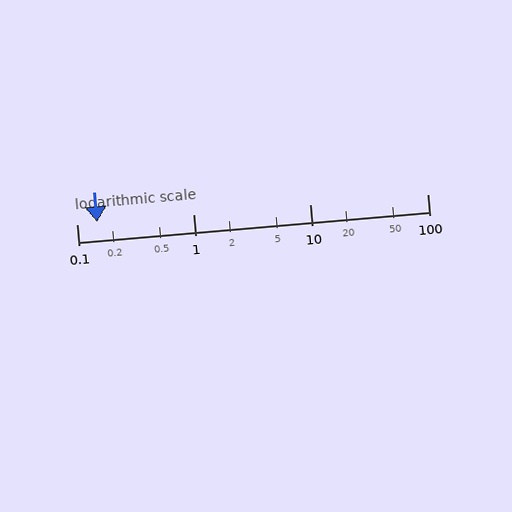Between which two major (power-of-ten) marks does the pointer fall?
The pointer is between 0.1 and 1.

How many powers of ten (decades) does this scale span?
The scale spans 3 decades, from 0.1 to 100.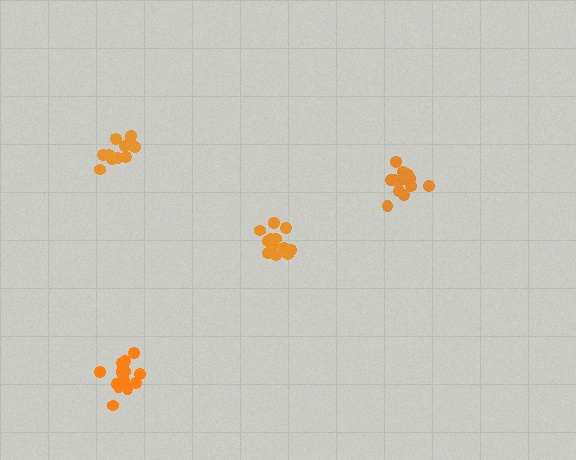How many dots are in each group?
Group 1: 15 dots, Group 2: 12 dots, Group 3: 15 dots, Group 4: 11 dots (53 total).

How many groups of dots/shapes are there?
There are 4 groups.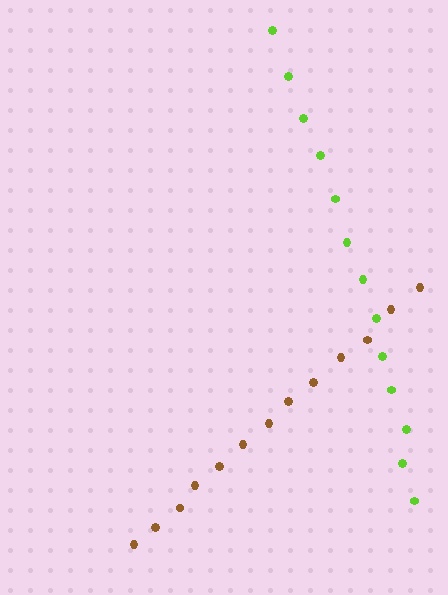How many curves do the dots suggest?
There are 2 distinct paths.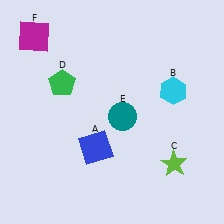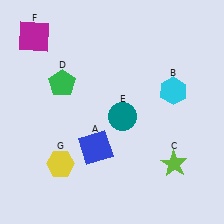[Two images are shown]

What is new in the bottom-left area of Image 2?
A yellow hexagon (G) was added in the bottom-left area of Image 2.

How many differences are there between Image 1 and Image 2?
There is 1 difference between the two images.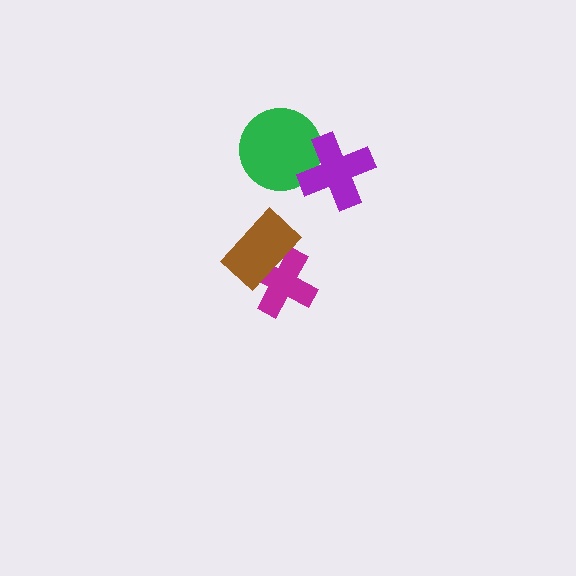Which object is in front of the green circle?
The purple cross is in front of the green circle.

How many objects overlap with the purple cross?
1 object overlaps with the purple cross.